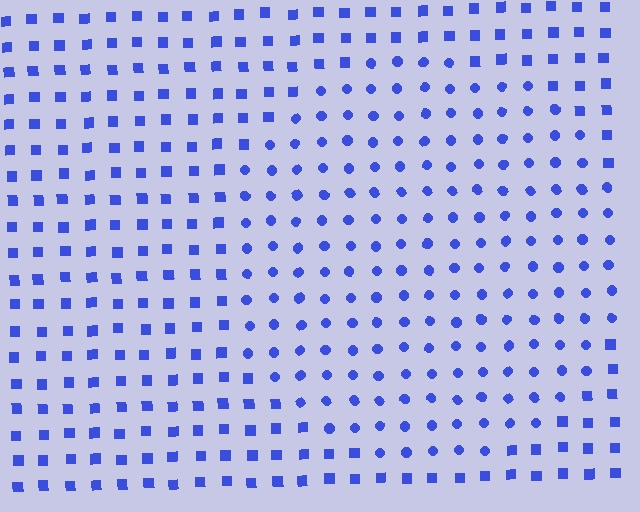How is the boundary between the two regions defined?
The boundary is defined by a change in element shape: circles inside vs. squares outside. All elements share the same color and spacing.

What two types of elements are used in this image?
The image uses circles inside the circle region and squares outside it.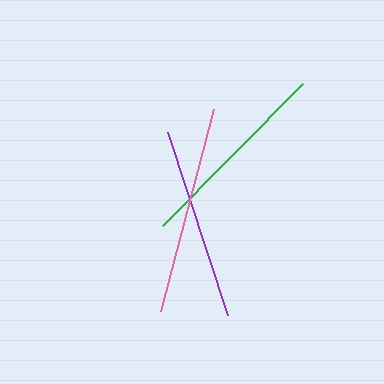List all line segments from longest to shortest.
From longest to shortest: pink, green, purple.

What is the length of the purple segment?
The purple segment is approximately 193 pixels long.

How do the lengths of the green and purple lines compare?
The green and purple lines are approximately the same length.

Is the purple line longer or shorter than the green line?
The green line is longer than the purple line.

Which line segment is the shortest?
The purple line is the shortest at approximately 193 pixels.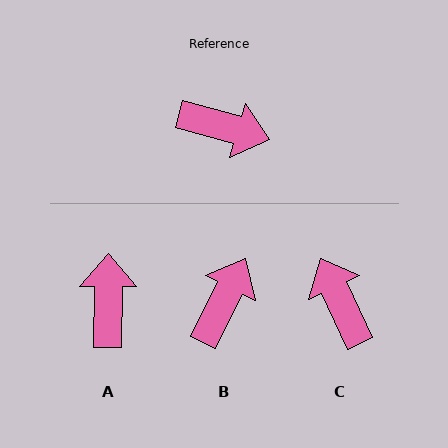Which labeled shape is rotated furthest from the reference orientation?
C, about 131 degrees away.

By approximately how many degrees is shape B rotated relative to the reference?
Approximately 79 degrees counter-clockwise.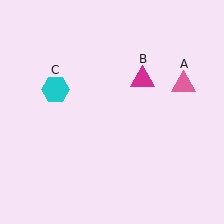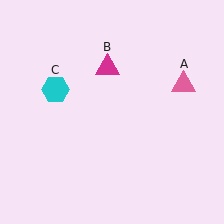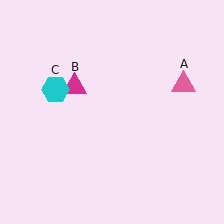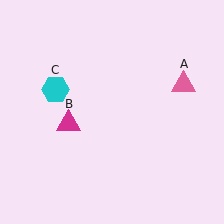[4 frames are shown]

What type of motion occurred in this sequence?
The magenta triangle (object B) rotated counterclockwise around the center of the scene.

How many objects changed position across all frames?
1 object changed position: magenta triangle (object B).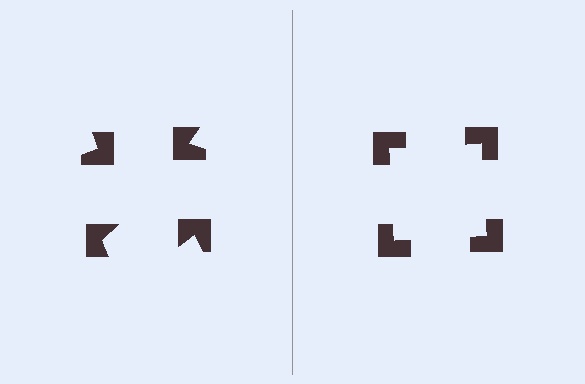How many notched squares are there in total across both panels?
8 — 4 on each side.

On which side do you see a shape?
An illusory square appears on the right side. On the left side the wedge cuts are rotated, so no coherent shape forms.